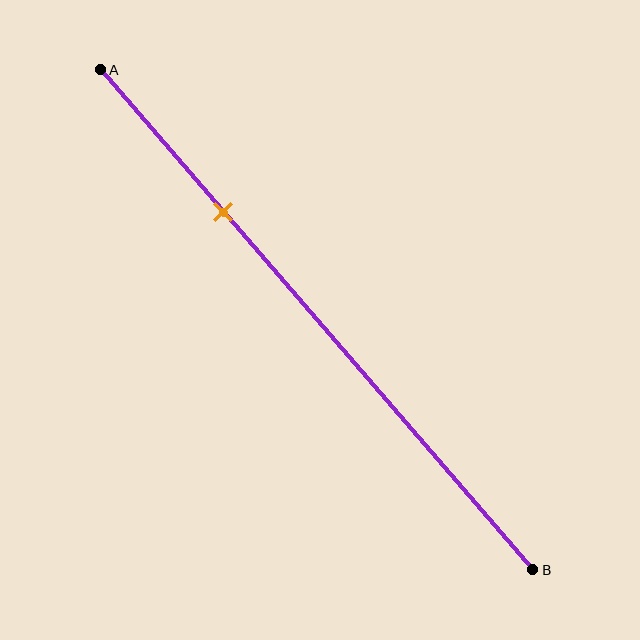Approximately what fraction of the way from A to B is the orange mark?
The orange mark is approximately 30% of the way from A to B.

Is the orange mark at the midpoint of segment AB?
No, the mark is at about 30% from A, not at the 50% midpoint.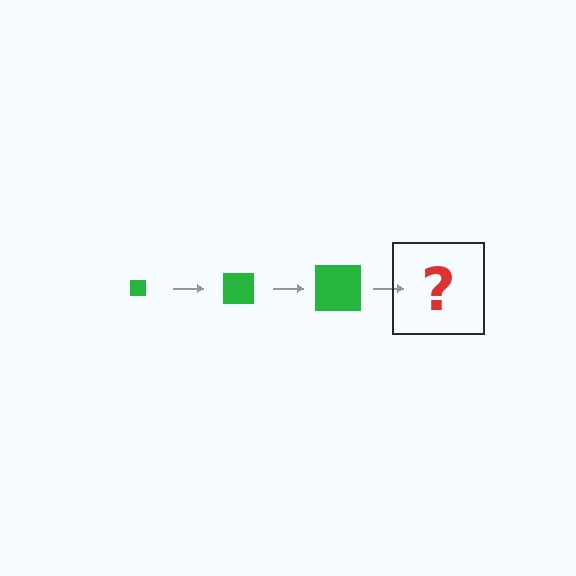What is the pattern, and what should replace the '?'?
The pattern is that the square gets progressively larger each step. The '?' should be a green square, larger than the previous one.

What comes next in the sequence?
The next element should be a green square, larger than the previous one.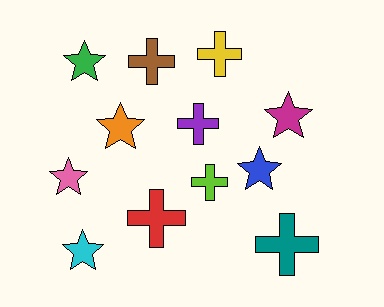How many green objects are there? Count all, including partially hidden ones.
There is 1 green object.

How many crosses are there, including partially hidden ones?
There are 6 crosses.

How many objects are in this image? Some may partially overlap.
There are 12 objects.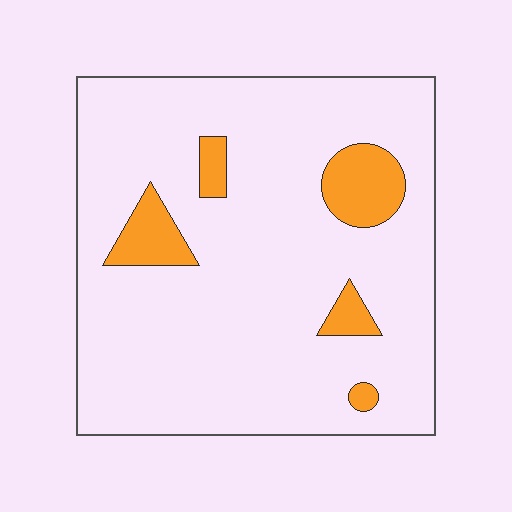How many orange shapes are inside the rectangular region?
5.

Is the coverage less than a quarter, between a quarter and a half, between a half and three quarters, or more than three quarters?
Less than a quarter.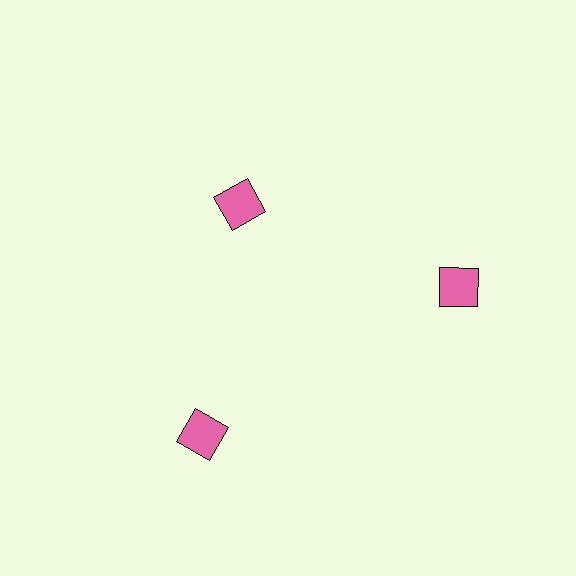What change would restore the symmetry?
The symmetry would be restored by moving it outward, back onto the ring so that all 3 squares sit at equal angles and equal distance from the center.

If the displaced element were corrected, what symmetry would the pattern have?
It would have 3-fold rotational symmetry — the pattern would map onto itself every 120 degrees.